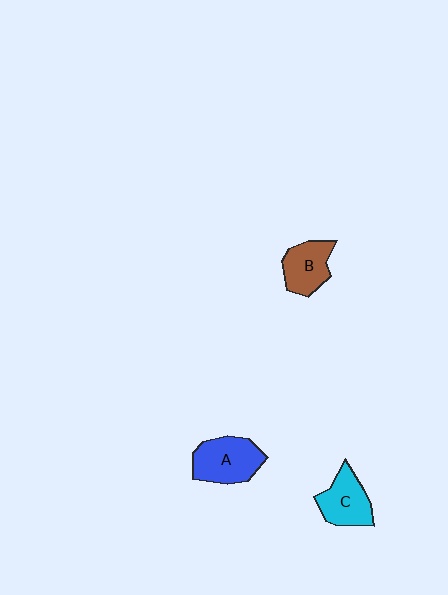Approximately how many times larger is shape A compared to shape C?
Approximately 1.2 times.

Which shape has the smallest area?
Shape B (brown).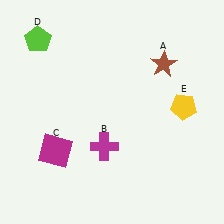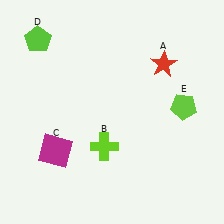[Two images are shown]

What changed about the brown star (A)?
In Image 1, A is brown. In Image 2, it changed to red.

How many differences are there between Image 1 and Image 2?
There are 3 differences between the two images.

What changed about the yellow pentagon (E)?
In Image 1, E is yellow. In Image 2, it changed to lime.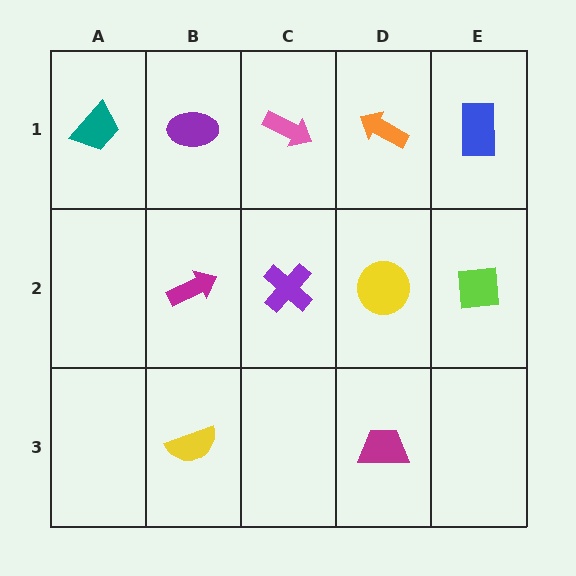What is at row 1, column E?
A blue rectangle.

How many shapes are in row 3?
2 shapes.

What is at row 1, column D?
An orange arrow.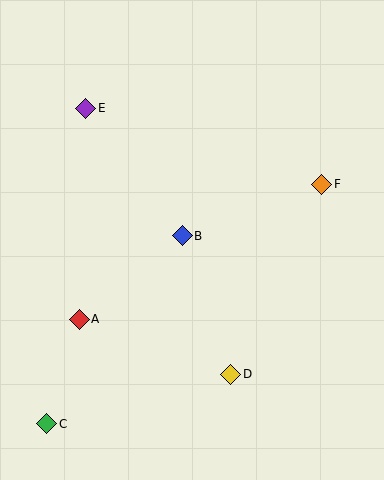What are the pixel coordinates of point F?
Point F is at (322, 184).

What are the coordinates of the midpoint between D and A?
The midpoint between D and A is at (155, 347).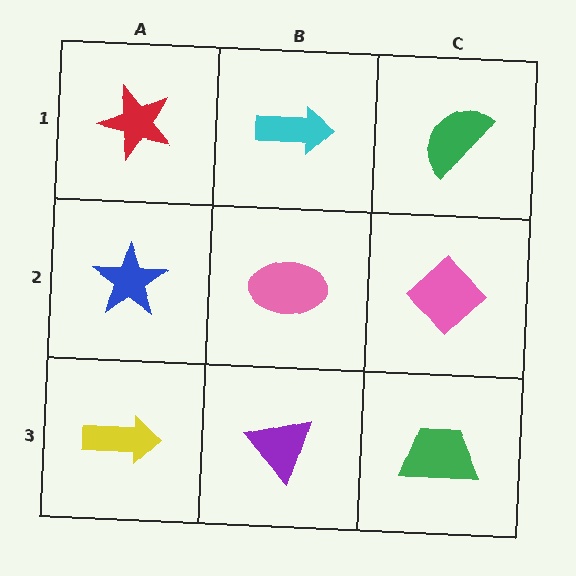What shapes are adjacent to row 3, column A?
A blue star (row 2, column A), a purple triangle (row 3, column B).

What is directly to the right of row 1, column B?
A green semicircle.